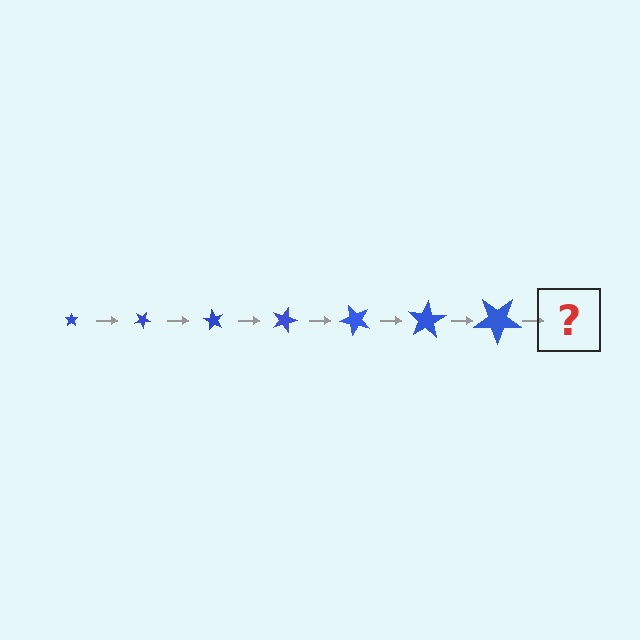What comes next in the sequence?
The next element should be a star, larger than the previous one and rotated 210 degrees from the start.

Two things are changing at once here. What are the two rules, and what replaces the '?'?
The two rules are that the star grows larger each step and it rotates 30 degrees each step. The '?' should be a star, larger than the previous one and rotated 210 degrees from the start.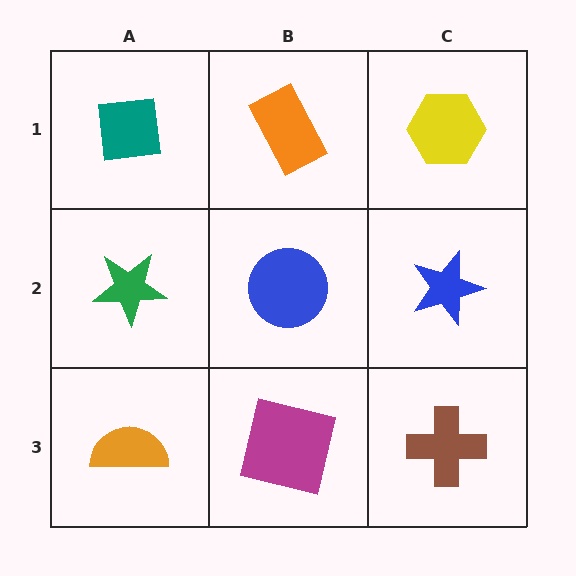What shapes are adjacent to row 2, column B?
An orange rectangle (row 1, column B), a magenta square (row 3, column B), a green star (row 2, column A), a blue star (row 2, column C).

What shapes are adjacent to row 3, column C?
A blue star (row 2, column C), a magenta square (row 3, column B).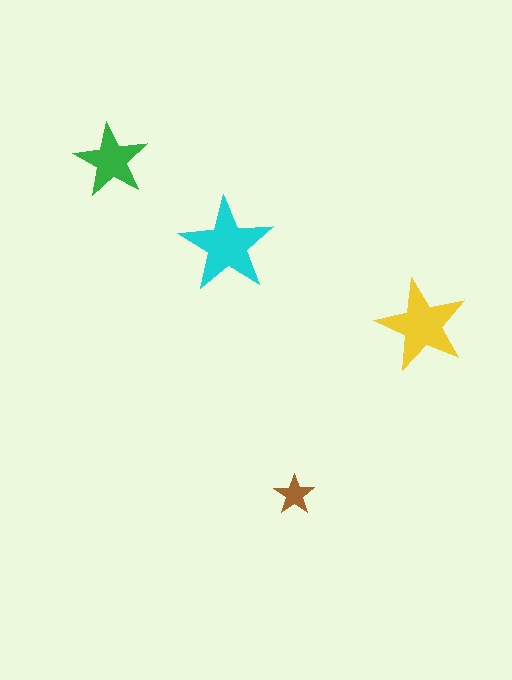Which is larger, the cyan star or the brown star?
The cyan one.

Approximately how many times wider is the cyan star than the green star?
About 1.5 times wider.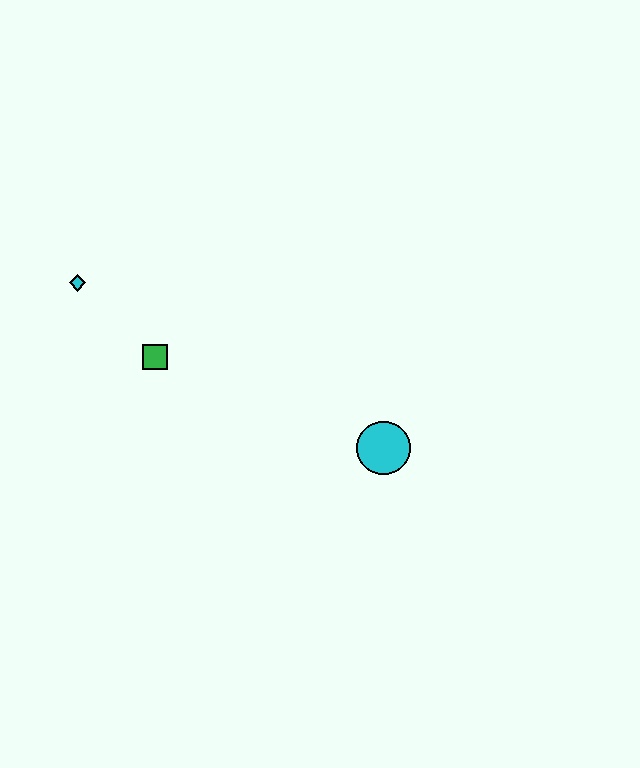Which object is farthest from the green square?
The cyan circle is farthest from the green square.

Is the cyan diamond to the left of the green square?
Yes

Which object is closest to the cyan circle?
The green square is closest to the cyan circle.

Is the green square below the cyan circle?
No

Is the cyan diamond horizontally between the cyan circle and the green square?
No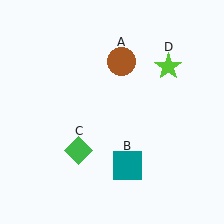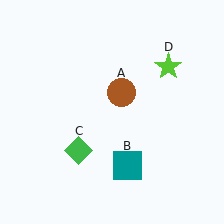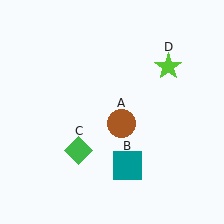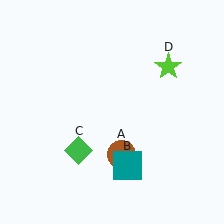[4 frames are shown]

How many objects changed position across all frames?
1 object changed position: brown circle (object A).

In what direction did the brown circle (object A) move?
The brown circle (object A) moved down.